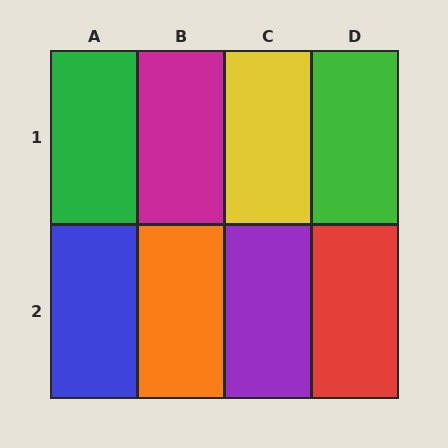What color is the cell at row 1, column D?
Green.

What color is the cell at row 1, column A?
Green.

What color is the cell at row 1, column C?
Yellow.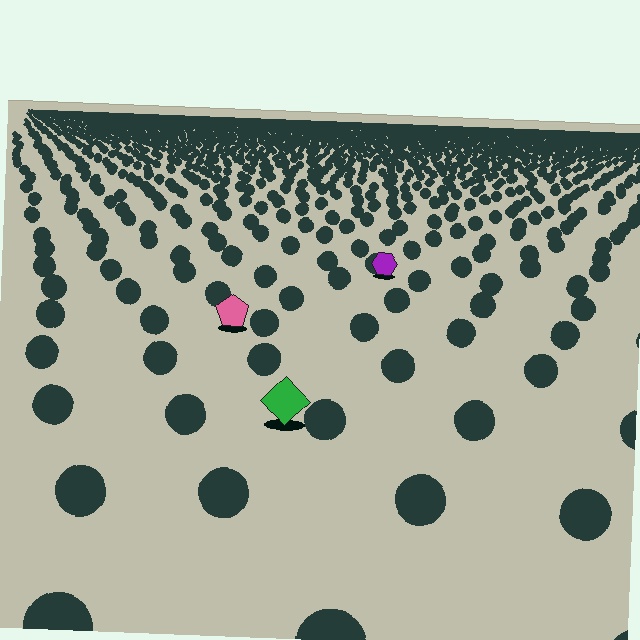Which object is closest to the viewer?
The green diamond is closest. The texture marks near it are larger and more spread out.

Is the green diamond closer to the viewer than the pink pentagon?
Yes. The green diamond is closer — you can tell from the texture gradient: the ground texture is coarser near it.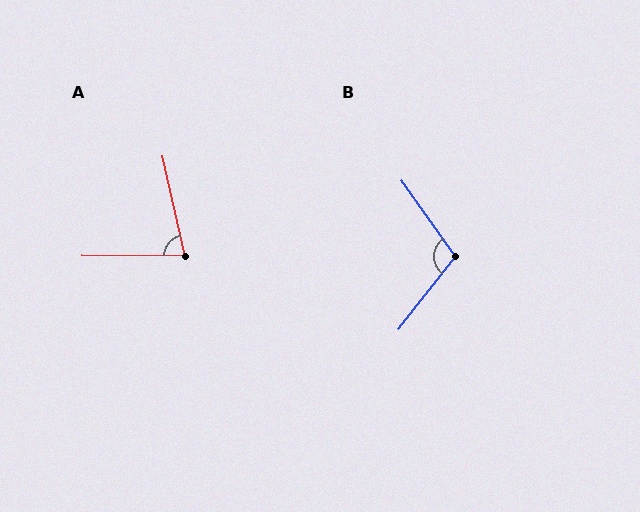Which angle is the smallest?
A, at approximately 77 degrees.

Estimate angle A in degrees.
Approximately 77 degrees.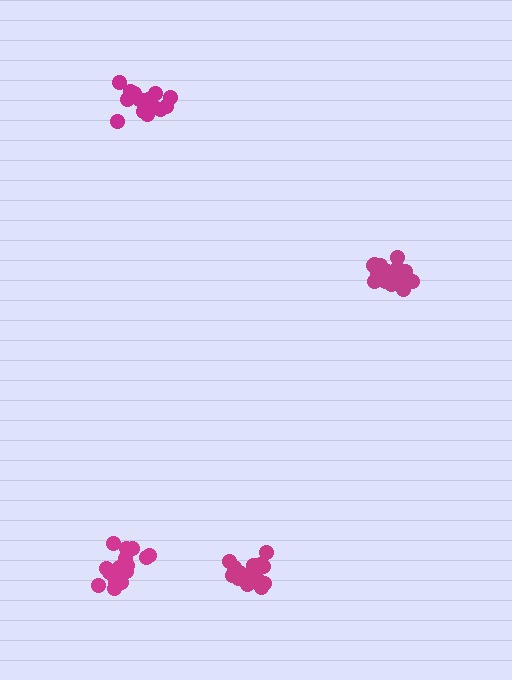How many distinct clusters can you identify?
There are 4 distinct clusters.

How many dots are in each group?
Group 1: 21 dots, Group 2: 17 dots, Group 3: 18 dots, Group 4: 17 dots (73 total).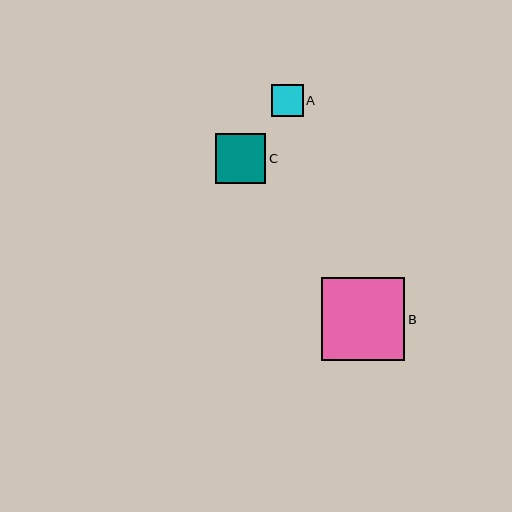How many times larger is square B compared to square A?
Square B is approximately 2.6 times the size of square A.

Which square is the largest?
Square B is the largest with a size of approximately 83 pixels.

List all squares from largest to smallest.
From largest to smallest: B, C, A.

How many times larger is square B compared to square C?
Square B is approximately 1.6 times the size of square C.